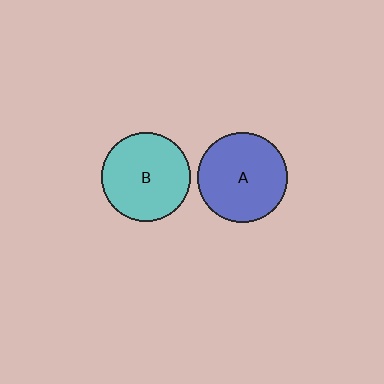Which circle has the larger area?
Circle A (blue).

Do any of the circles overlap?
No, none of the circles overlap.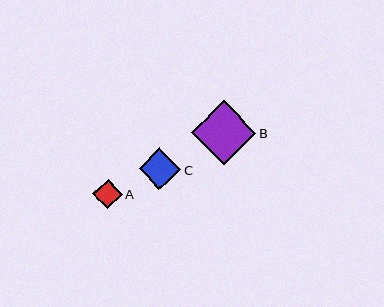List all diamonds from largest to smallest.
From largest to smallest: B, C, A.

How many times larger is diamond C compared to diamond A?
Diamond C is approximately 1.4 times the size of diamond A.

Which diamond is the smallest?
Diamond A is the smallest with a size of approximately 29 pixels.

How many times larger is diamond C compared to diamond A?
Diamond C is approximately 1.4 times the size of diamond A.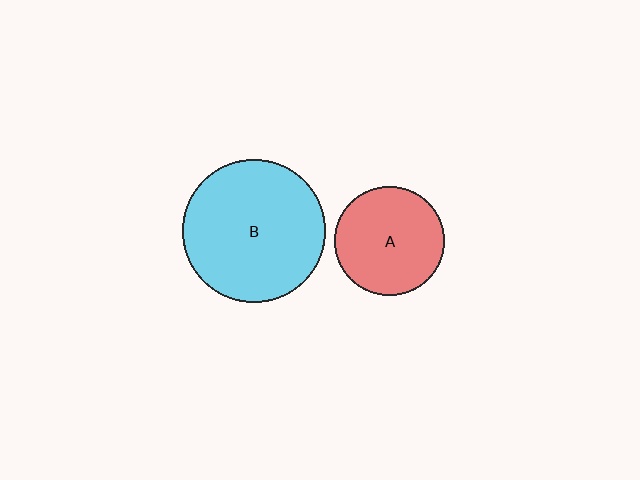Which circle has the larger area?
Circle B (cyan).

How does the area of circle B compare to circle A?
Approximately 1.7 times.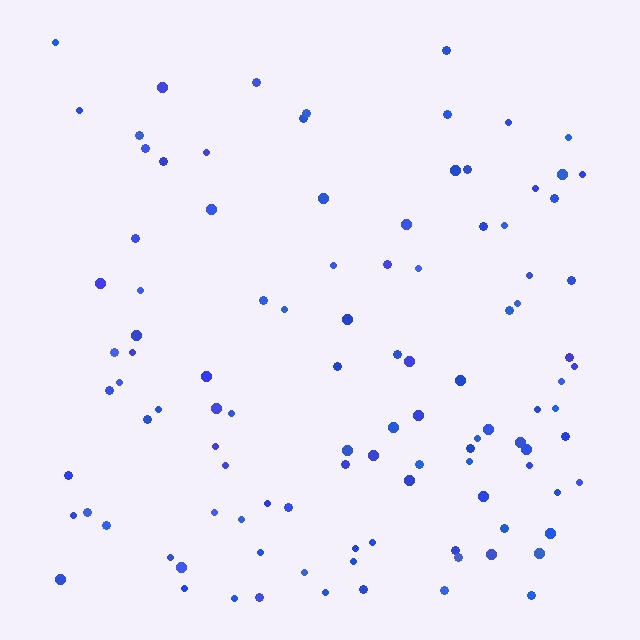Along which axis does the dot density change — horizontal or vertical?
Vertical.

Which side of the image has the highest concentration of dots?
The bottom.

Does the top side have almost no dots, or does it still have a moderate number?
Still a moderate number, just noticeably fewer than the bottom.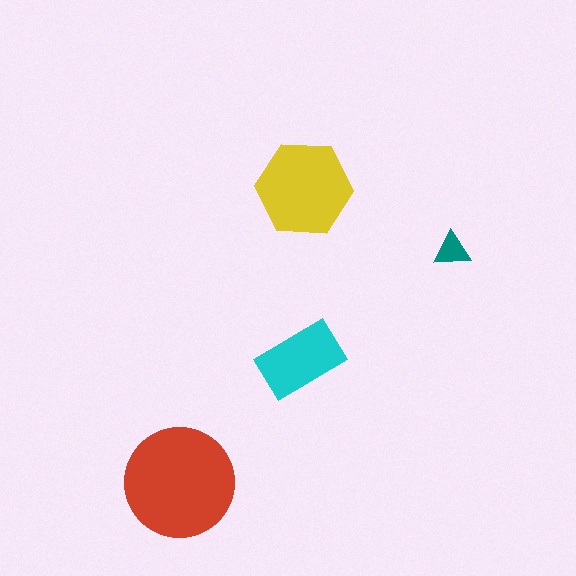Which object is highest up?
The yellow hexagon is topmost.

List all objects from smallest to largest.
The teal triangle, the cyan rectangle, the yellow hexagon, the red circle.